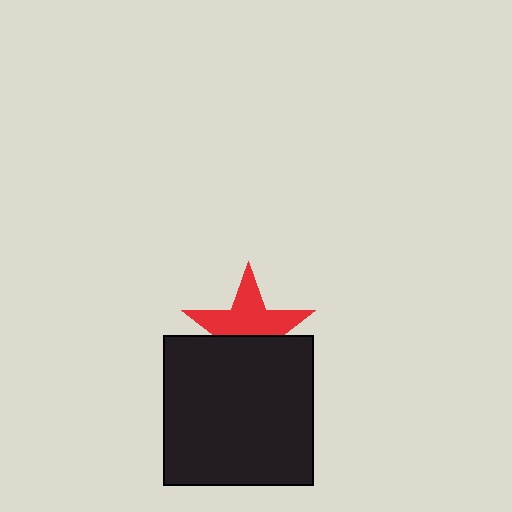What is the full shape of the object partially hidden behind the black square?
The partially hidden object is a red star.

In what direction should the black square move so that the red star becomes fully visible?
The black square should move down. That is the shortest direction to clear the overlap and leave the red star fully visible.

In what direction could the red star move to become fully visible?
The red star could move up. That would shift it out from behind the black square entirely.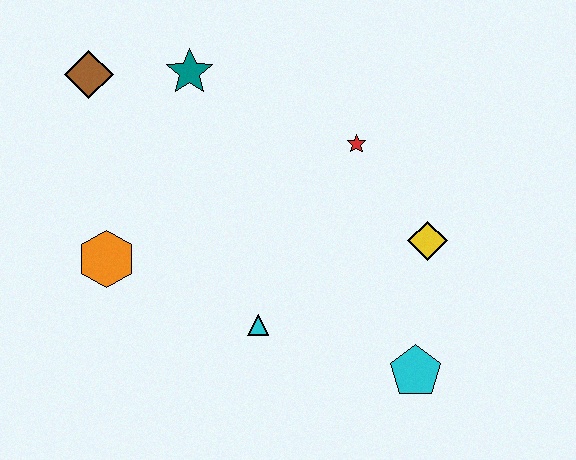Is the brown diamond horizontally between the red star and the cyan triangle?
No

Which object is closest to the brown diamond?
The teal star is closest to the brown diamond.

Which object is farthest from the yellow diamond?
The brown diamond is farthest from the yellow diamond.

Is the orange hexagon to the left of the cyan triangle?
Yes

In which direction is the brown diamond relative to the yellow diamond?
The brown diamond is to the left of the yellow diamond.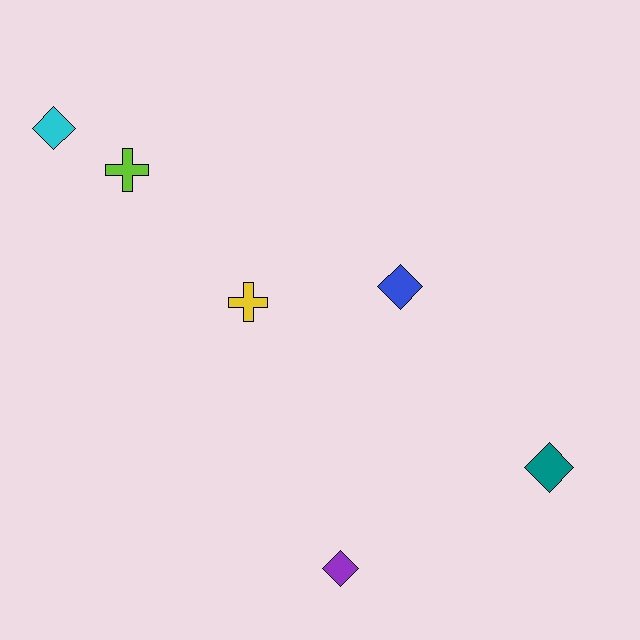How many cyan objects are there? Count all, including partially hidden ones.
There is 1 cyan object.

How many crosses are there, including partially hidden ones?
There are 2 crosses.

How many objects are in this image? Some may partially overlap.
There are 6 objects.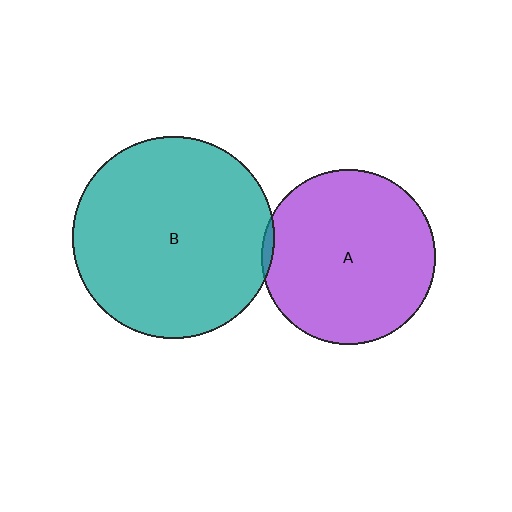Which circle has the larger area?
Circle B (teal).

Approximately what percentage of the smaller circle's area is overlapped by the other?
Approximately 5%.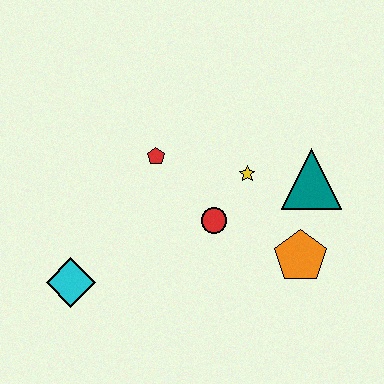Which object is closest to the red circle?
The yellow star is closest to the red circle.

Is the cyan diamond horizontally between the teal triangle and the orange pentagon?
No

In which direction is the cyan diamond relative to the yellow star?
The cyan diamond is to the left of the yellow star.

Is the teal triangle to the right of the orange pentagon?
Yes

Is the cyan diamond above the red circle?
No